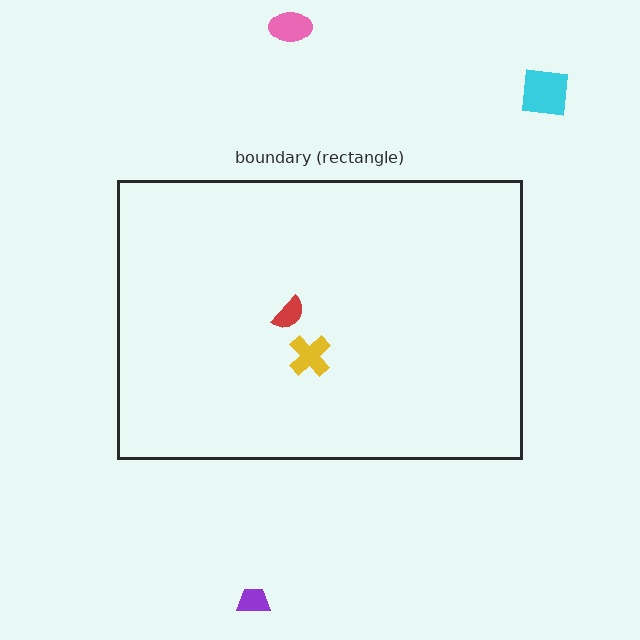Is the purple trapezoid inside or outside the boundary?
Outside.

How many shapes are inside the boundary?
2 inside, 3 outside.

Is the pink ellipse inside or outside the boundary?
Outside.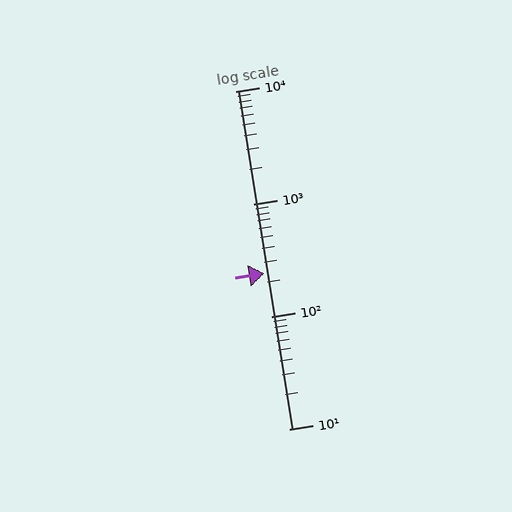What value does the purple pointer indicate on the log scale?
The pointer indicates approximately 240.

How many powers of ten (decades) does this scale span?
The scale spans 3 decades, from 10 to 10000.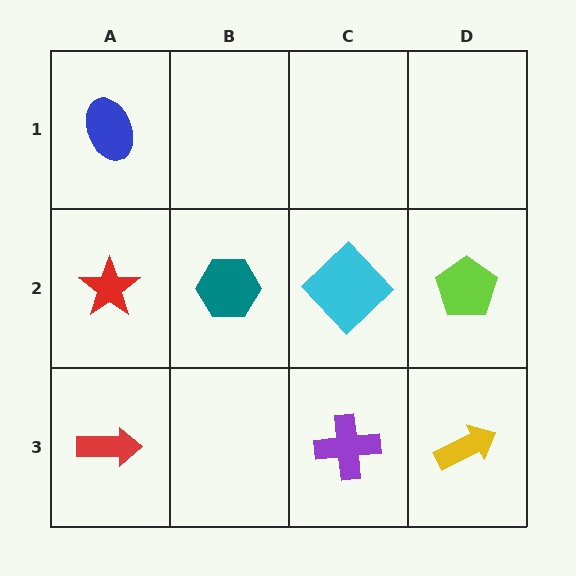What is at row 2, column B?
A teal hexagon.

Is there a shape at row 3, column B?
No, that cell is empty.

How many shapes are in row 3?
3 shapes.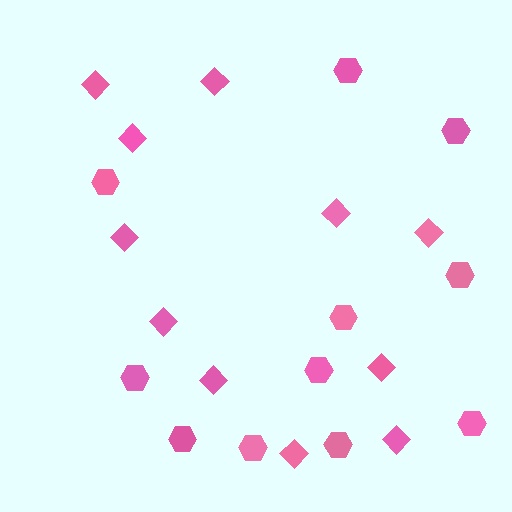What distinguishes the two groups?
There are 2 groups: one group of diamonds (11) and one group of hexagons (11).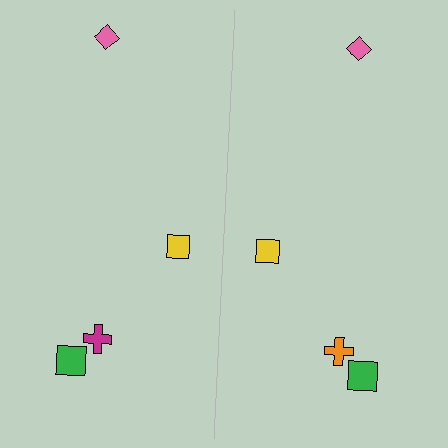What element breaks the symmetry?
The orange cross on the right side breaks the symmetry — its mirror counterpart is magenta.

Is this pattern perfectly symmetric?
No, the pattern is not perfectly symmetric. The orange cross on the right side breaks the symmetry — its mirror counterpart is magenta.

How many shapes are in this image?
There are 8 shapes in this image.